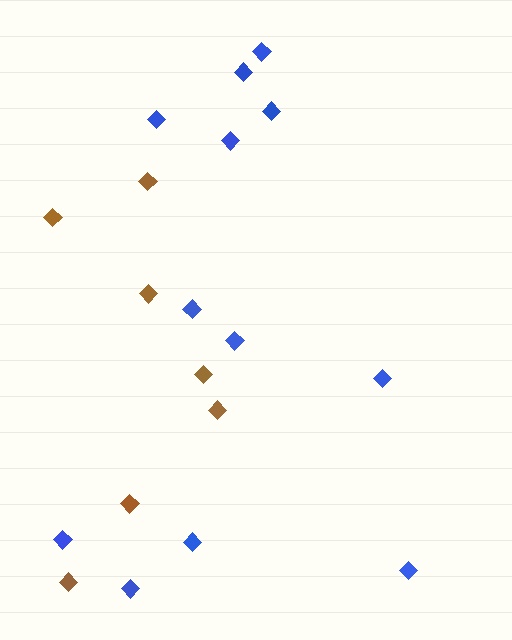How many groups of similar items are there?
There are 2 groups: one group of brown diamonds (7) and one group of blue diamonds (12).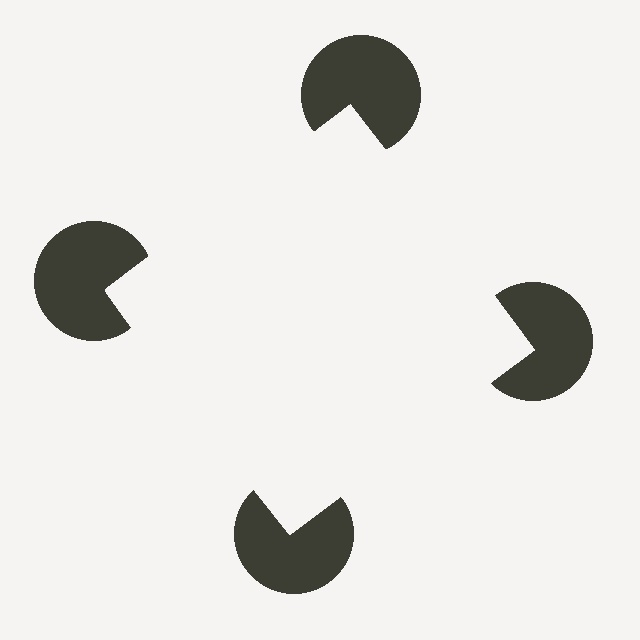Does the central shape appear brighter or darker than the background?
It typically appears slightly brighter than the background, even though no actual brightness change is drawn.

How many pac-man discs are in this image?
There are 4 — one at each vertex of the illusory square.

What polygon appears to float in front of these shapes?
An illusory square — its edges are inferred from the aligned wedge cuts in the pac-man discs, not physically drawn.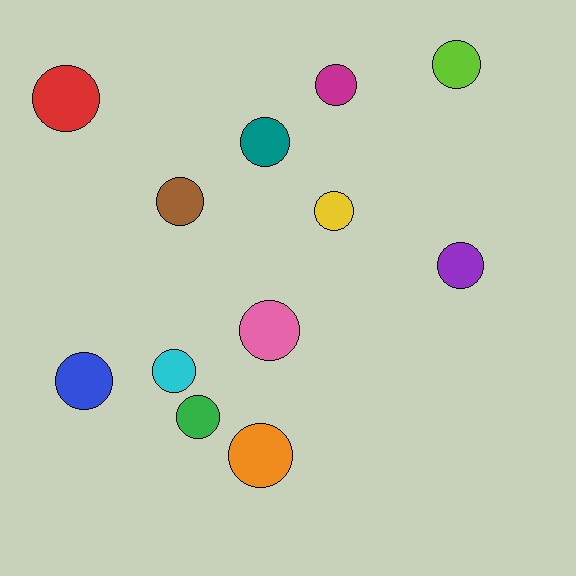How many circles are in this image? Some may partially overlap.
There are 12 circles.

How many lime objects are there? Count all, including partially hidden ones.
There is 1 lime object.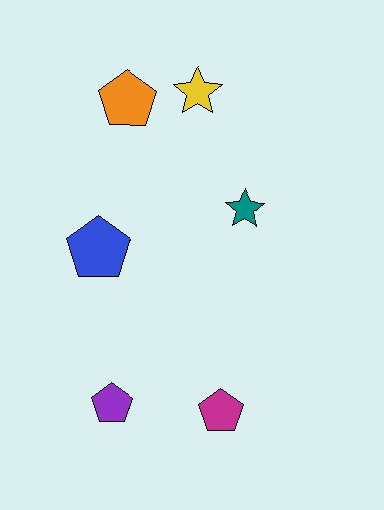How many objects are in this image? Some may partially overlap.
There are 6 objects.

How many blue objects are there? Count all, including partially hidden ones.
There is 1 blue object.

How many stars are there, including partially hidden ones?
There are 2 stars.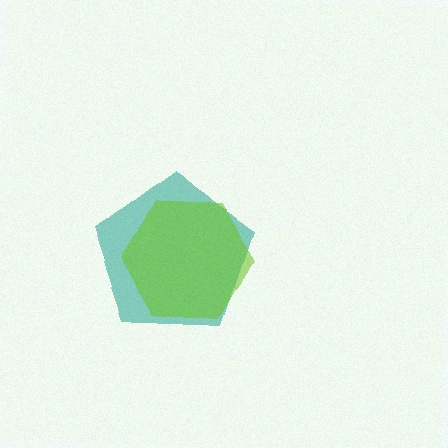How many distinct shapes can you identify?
There are 2 distinct shapes: a teal pentagon, a lime hexagon.